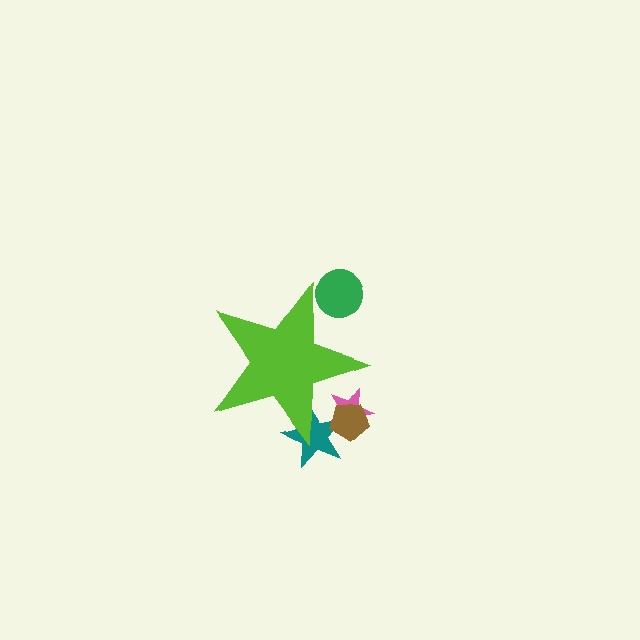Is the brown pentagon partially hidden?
Yes, the brown pentagon is partially hidden behind the lime star.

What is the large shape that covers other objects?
A lime star.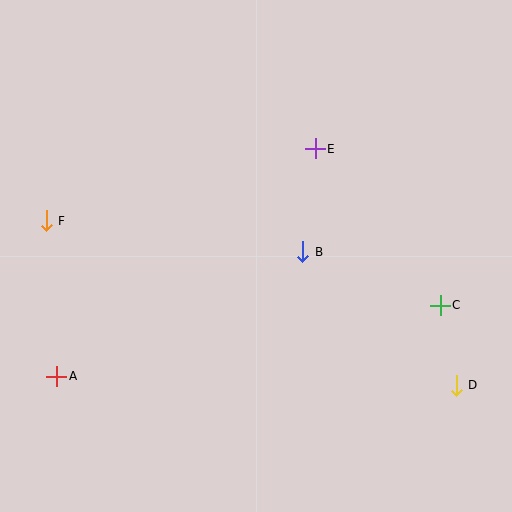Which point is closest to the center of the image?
Point B at (303, 252) is closest to the center.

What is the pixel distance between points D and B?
The distance between D and B is 204 pixels.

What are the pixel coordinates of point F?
Point F is at (46, 221).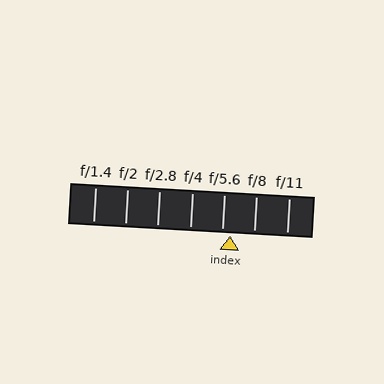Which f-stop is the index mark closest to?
The index mark is closest to f/5.6.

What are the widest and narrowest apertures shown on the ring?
The widest aperture shown is f/1.4 and the narrowest is f/11.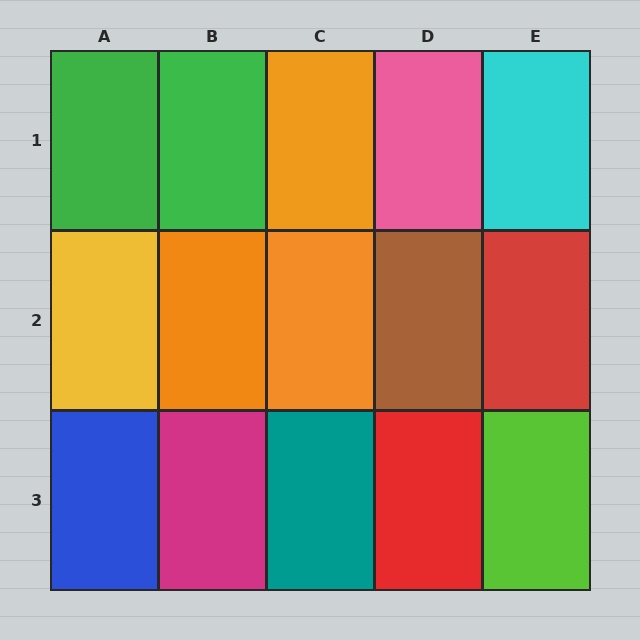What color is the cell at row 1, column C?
Orange.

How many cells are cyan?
1 cell is cyan.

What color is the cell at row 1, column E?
Cyan.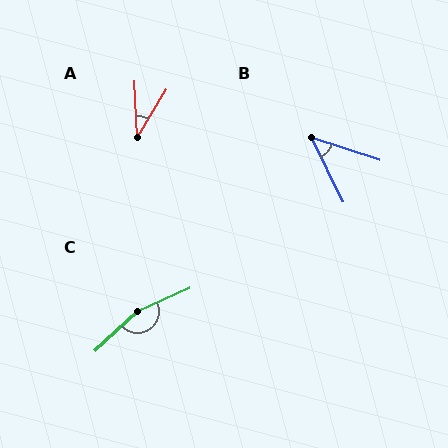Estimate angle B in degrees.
Approximately 47 degrees.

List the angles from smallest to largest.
A (34°), B (47°), C (160°).